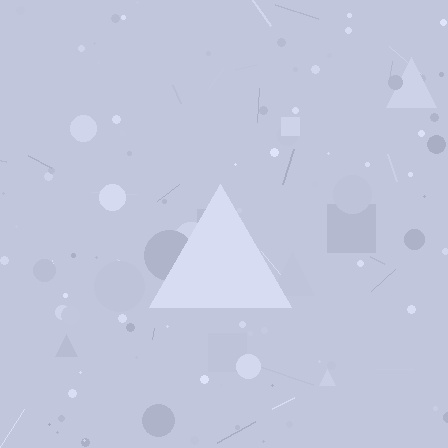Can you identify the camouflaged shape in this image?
The camouflaged shape is a triangle.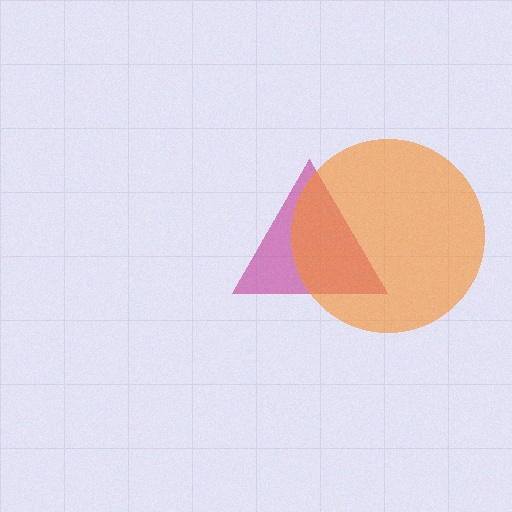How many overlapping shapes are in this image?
There are 2 overlapping shapes in the image.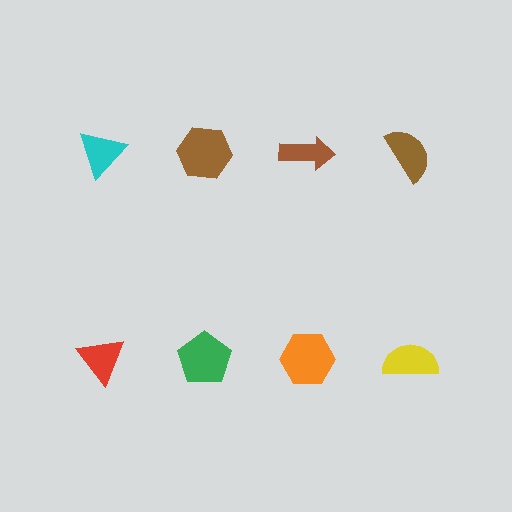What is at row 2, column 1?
A red triangle.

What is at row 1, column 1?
A cyan triangle.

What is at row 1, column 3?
A brown arrow.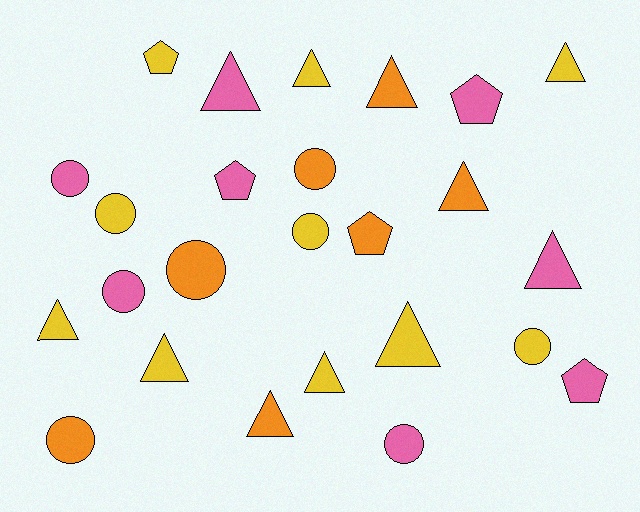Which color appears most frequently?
Yellow, with 10 objects.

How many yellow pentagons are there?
There is 1 yellow pentagon.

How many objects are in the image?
There are 25 objects.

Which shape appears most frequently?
Triangle, with 11 objects.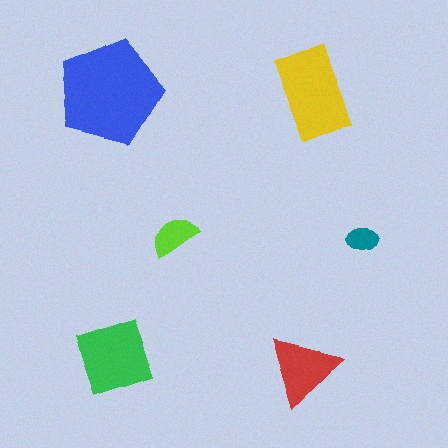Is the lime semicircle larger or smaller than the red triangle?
Smaller.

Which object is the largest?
The blue pentagon.